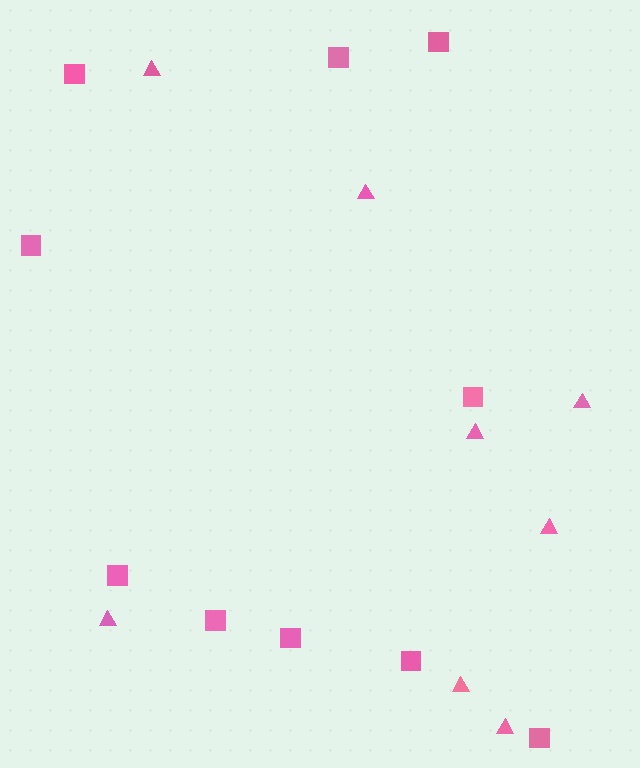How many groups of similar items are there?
There are 2 groups: one group of triangles (8) and one group of squares (10).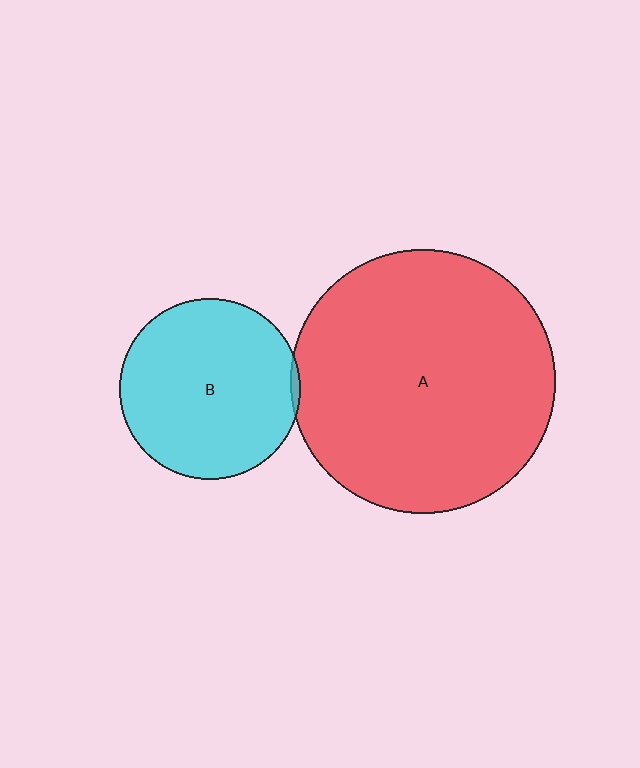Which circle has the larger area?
Circle A (red).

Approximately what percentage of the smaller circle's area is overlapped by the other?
Approximately 5%.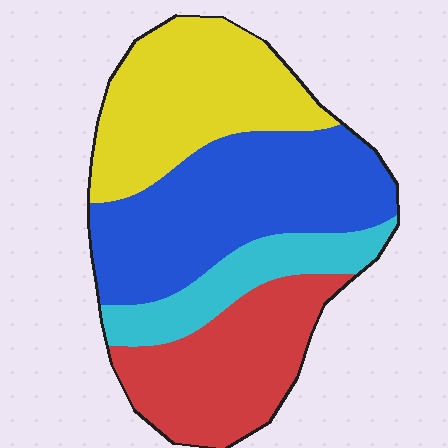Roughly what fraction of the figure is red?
Red takes up less than a quarter of the figure.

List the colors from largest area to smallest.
From largest to smallest: blue, yellow, red, cyan.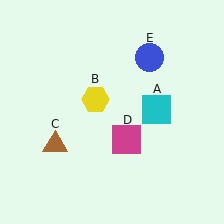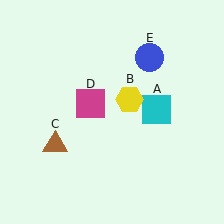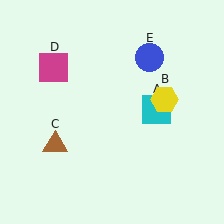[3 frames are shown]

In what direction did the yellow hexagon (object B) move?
The yellow hexagon (object B) moved right.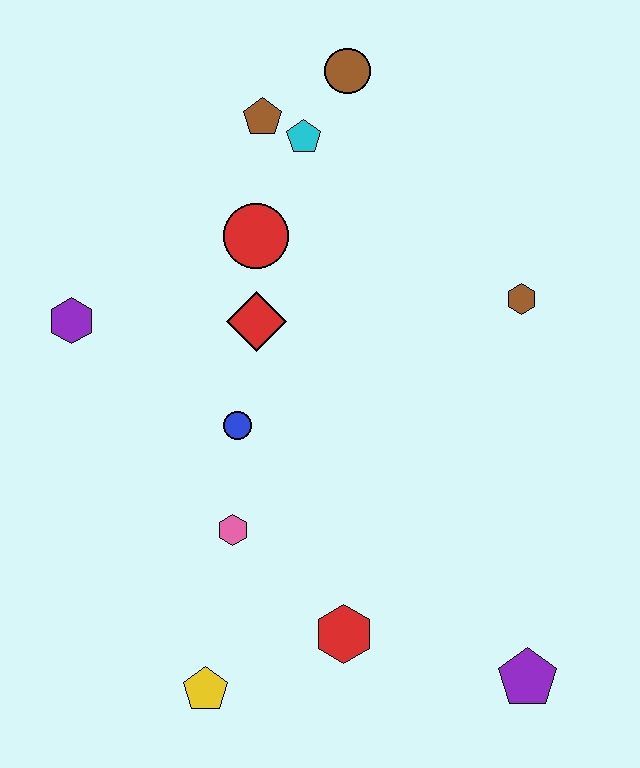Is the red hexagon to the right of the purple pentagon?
No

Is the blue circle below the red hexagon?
No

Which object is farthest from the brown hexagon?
The yellow pentagon is farthest from the brown hexagon.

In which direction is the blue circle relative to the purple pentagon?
The blue circle is to the left of the purple pentagon.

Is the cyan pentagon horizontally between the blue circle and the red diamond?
No